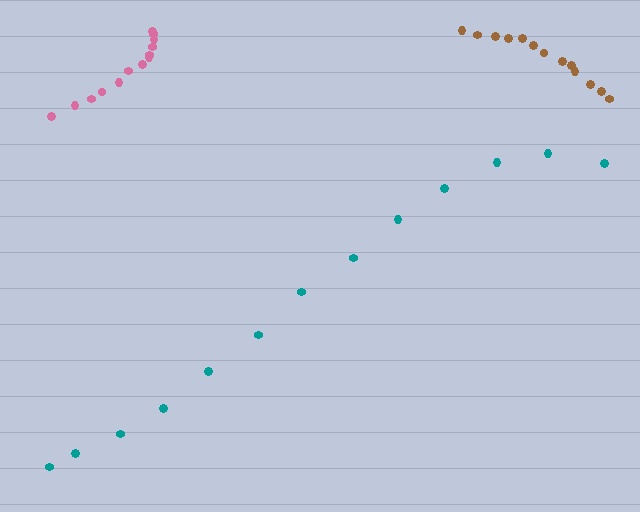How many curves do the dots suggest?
There are 3 distinct paths.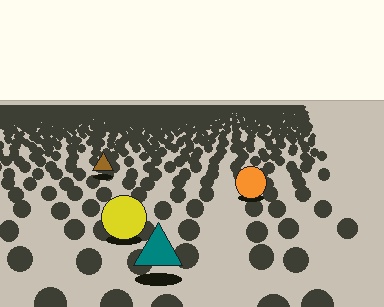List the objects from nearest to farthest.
From nearest to farthest: the teal triangle, the yellow circle, the orange circle, the brown triangle.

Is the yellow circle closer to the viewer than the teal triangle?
No. The teal triangle is closer — you can tell from the texture gradient: the ground texture is coarser near it.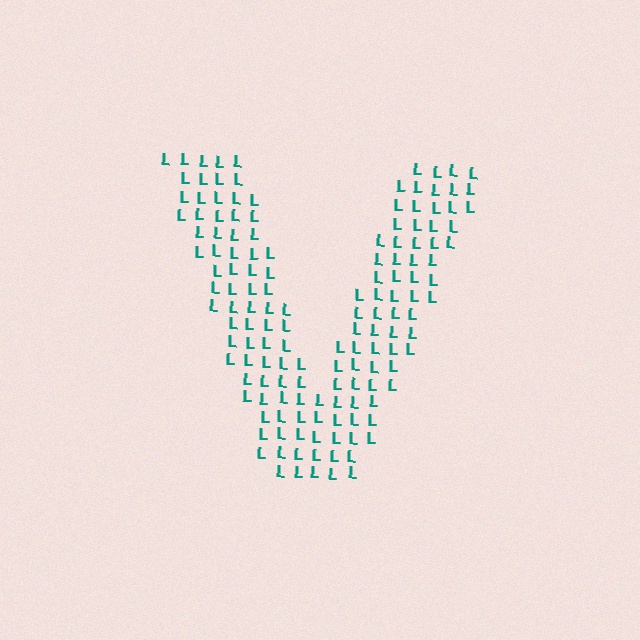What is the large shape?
The large shape is the letter V.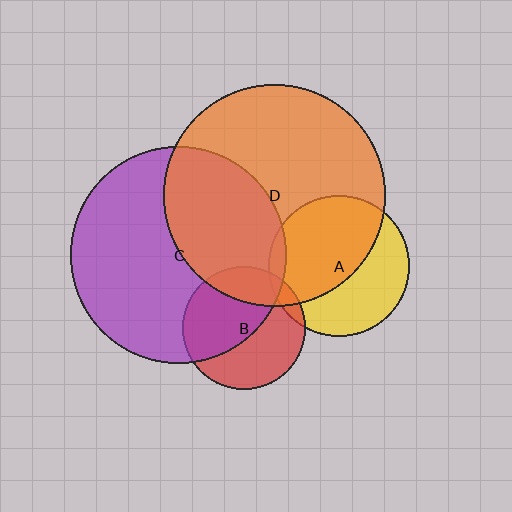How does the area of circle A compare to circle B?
Approximately 1.3 times.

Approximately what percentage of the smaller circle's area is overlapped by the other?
Approximately 5%.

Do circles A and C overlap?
Yes.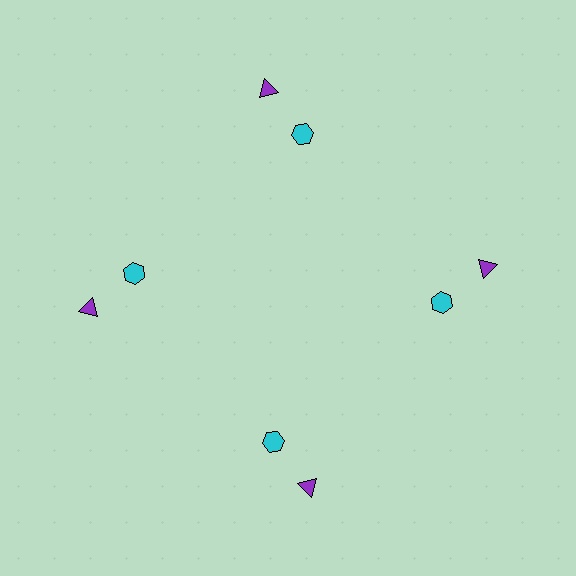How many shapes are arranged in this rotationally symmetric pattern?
There are 8 shapes, arranged in 4 groups of 2.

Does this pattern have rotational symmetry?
Yes, this pattern has 4-fold rotational symmetry. It looks the same after rotating 90 degrees around the center.